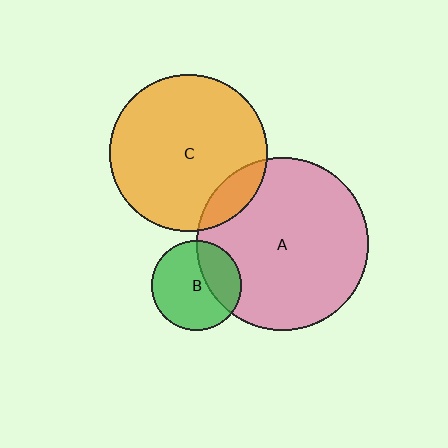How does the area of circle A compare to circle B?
Approximately 3.7 times.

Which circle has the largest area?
Circle A (pink).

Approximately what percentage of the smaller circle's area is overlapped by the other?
Approximately 10%.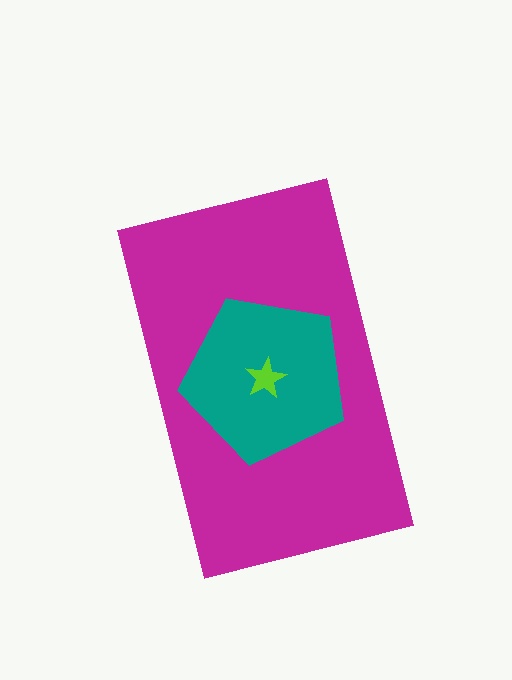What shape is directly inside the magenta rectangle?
The teal pentagon.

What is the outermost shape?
The magenta rectangle.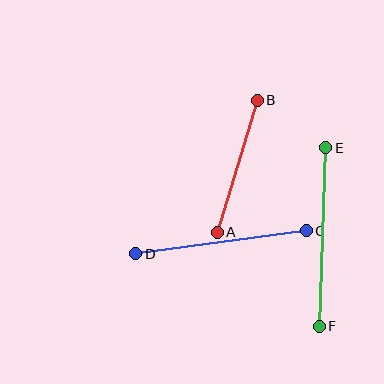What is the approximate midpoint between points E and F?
The midpoint is at approximately (322, 237) pixels.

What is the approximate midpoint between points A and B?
The midpoint is at approximately (237, 166) pixels.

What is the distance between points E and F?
The distance is approximately 179 pixels.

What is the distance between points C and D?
The distance is approximately 172 pixels.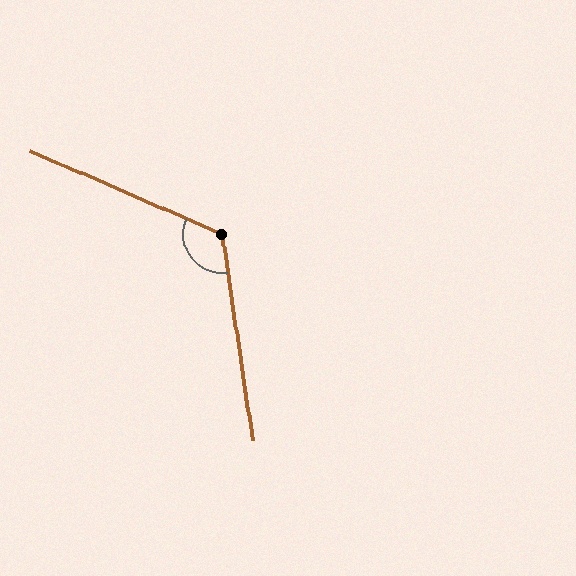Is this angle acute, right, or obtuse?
It is obtuse.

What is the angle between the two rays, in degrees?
Approximately 122 degrees.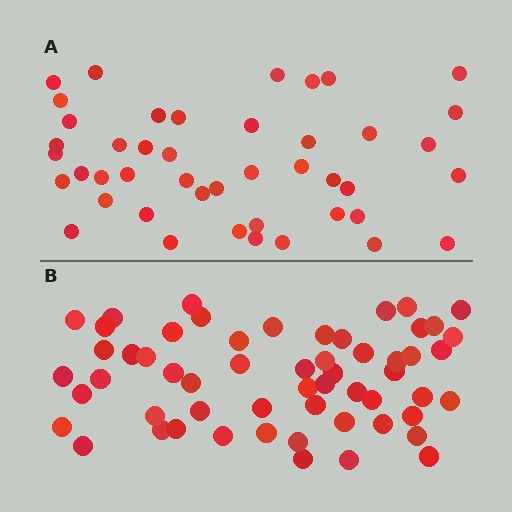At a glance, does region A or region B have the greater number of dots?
Region B (the bottom region) has more dots.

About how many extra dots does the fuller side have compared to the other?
Region B has approximately 15 more dots than region A.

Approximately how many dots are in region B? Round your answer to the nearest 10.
About 60 dots. (The exact count is 57, which rounds to 60.)